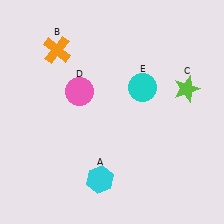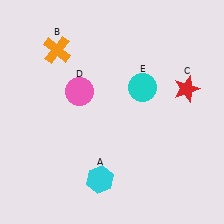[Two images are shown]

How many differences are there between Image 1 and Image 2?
There is 1 difference between the two images.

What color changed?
The star (C) changed from lime in Image 1 to red in Image 2.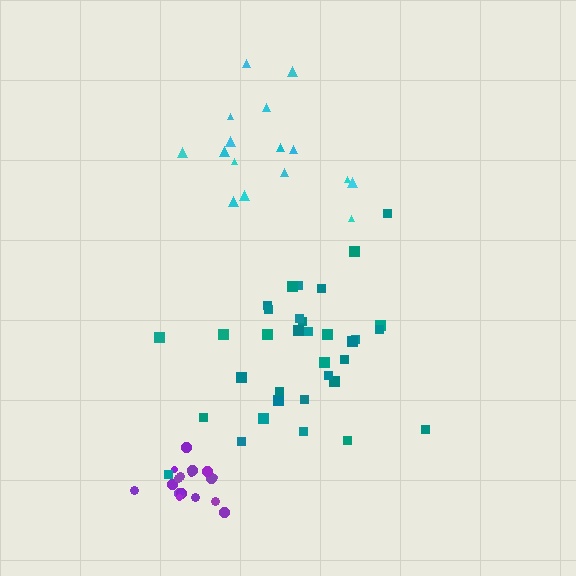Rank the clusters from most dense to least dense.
purple, teal, cyan.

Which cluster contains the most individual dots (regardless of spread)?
Teal (34).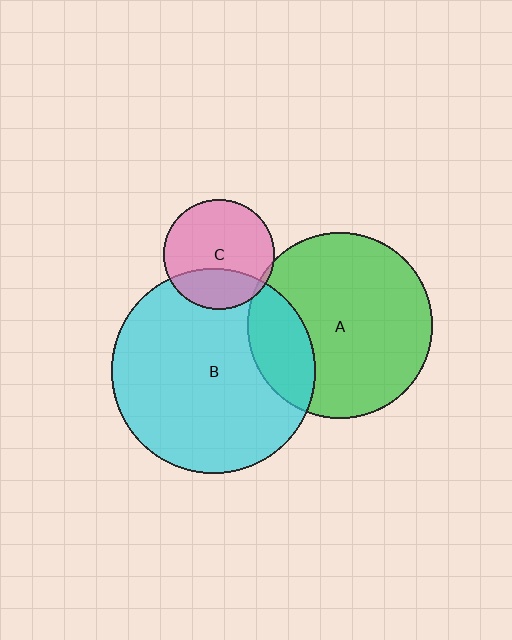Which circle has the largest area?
Circle B (cyan).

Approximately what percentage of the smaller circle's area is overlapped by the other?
Approximately 20%.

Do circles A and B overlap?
Yes.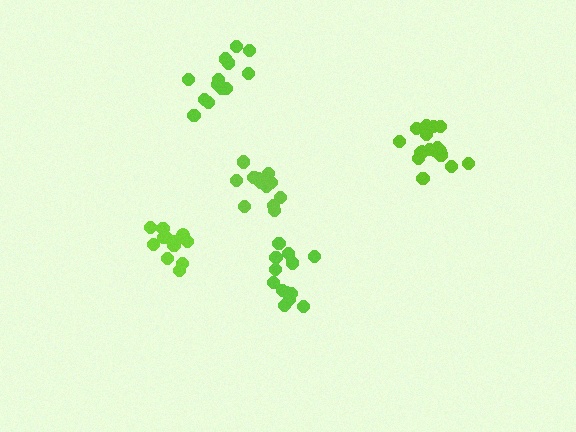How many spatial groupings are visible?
There are 5 spatial groupings.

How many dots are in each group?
Group 1: 13 dots, Group 2: 13 dots, Group 3: 13 dots, Group 4: 19 dots, Group 5: 13 dots (71 total).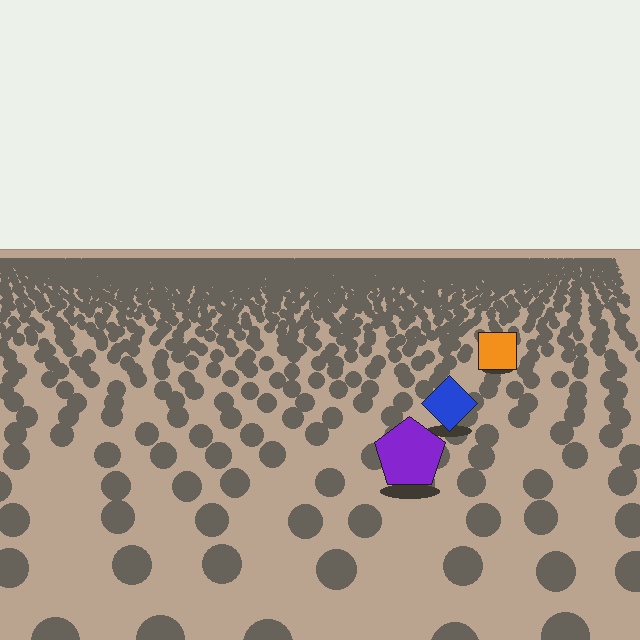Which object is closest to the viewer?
The purple pentagon is closest. The texture marks near it are larger and more spread out.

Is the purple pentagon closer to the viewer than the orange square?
Yes. The purple pentagon is closer — you can tell from the texture gradient: the ground texture is coarser near it.